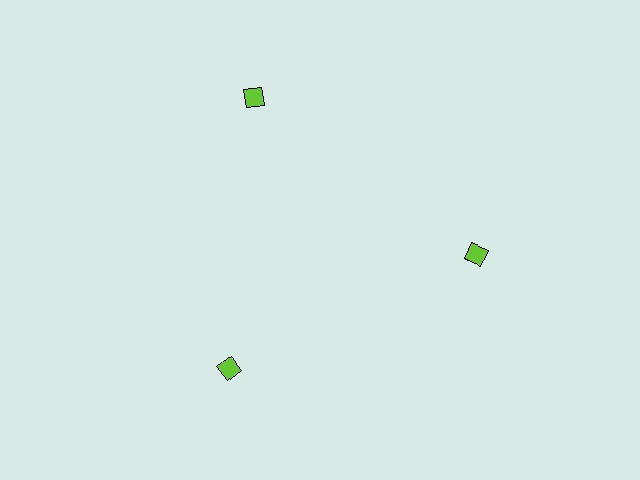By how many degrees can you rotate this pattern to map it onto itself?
The pattern maps onto itself every 120 degrees of rotation.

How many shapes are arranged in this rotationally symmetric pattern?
There are 3 shapes, arranged in 3 groups of 1.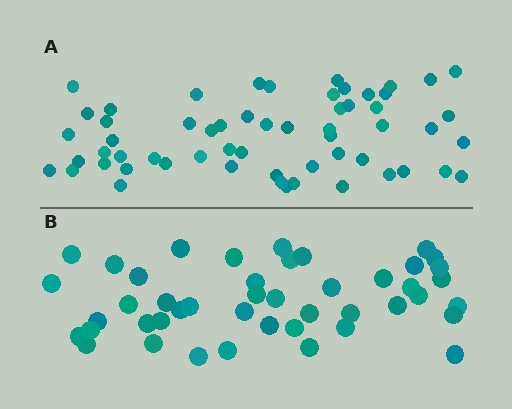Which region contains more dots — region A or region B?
Region A (the top region) has more dots.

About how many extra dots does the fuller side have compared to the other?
Region A has approximately 15 more dots than region B.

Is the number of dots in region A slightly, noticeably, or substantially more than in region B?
Region A has noticeably more, but not dramatically so. The ratio is roughly 1.3 to 1.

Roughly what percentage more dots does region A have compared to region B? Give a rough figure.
About 30% more.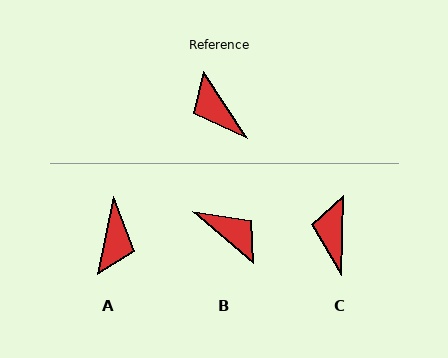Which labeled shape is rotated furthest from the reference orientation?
B, about 164 degrees away.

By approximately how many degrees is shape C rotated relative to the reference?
Approximately 35 degrees clockwise.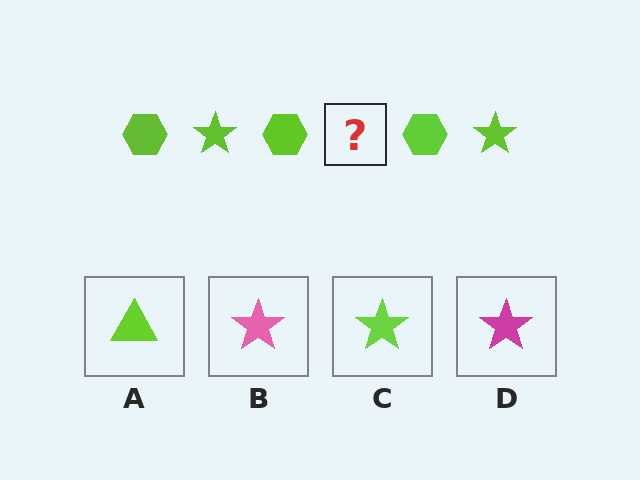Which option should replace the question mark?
Option C.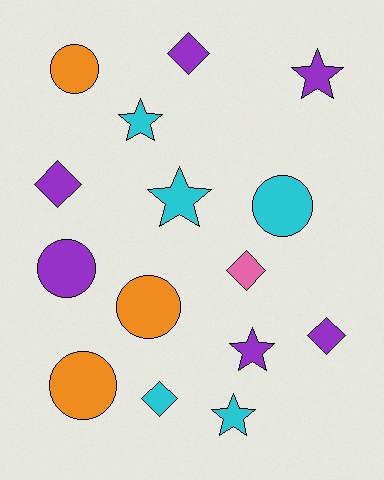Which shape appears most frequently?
Diamond, with 5 objects.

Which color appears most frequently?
Purple, with 6 objects.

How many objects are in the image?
There are 15 objects.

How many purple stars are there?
There are 2 purple stars.